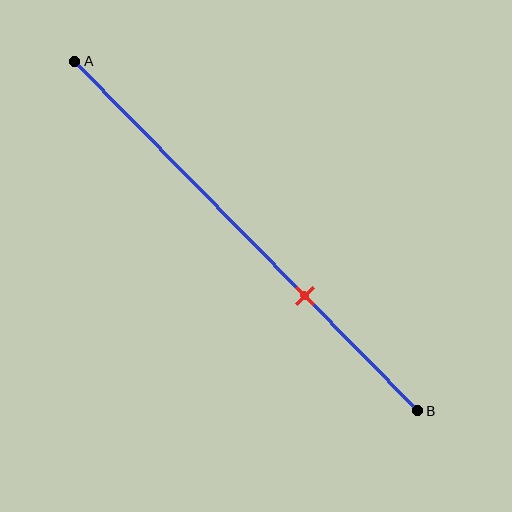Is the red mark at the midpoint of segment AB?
No, the mark is at about 65% from A, not at the 50% midpoint.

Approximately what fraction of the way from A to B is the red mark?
The red mark is approximately 65% of the way from A to B.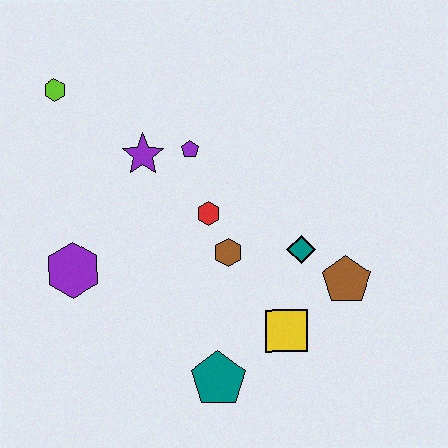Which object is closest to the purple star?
The purple pentagon is closest to the purple star.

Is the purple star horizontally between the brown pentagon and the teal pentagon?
No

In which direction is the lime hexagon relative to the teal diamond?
The lime hexagon is to the left of the teal diamond.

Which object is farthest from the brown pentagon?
The lime hexagon is farthest from the brown pentagon.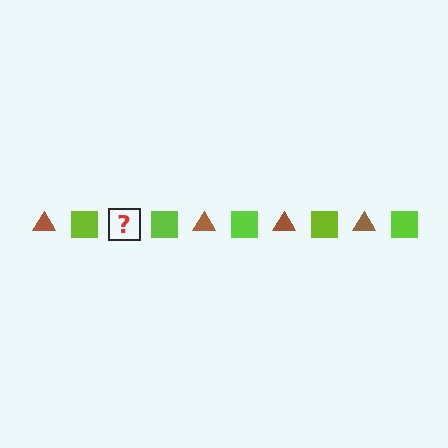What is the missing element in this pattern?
The missing element is a brown triangle.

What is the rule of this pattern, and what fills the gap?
The rule is that the pattern alternates between brown triangle and lime square. The gap should be filled with a brown triangle.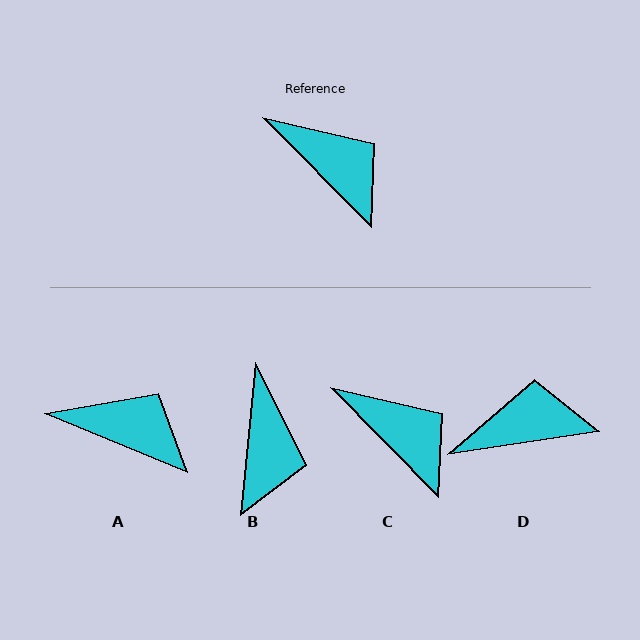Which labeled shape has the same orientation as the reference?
C.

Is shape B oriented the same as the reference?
No, it is off by about 51 degrees.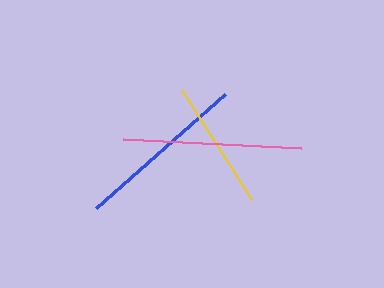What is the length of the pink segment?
The pink segment is approximately 178 pixels long.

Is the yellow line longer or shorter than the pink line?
The pink line is longer than the yellow line.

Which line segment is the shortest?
The yellow line is the shortest at approximately 130 pixels.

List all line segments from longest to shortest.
From longest to shortest: pink, blue, yellow.